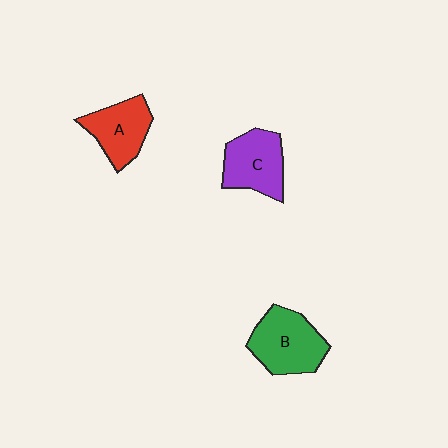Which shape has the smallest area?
Shape A (red).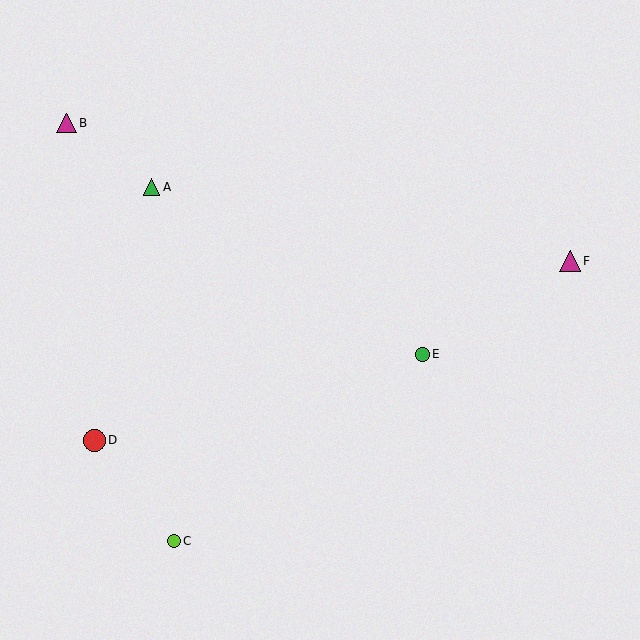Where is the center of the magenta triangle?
The center of the magenta triangle is at (67, 123).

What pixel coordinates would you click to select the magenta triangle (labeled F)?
Click at (570, 261) to select the magenta triangle F.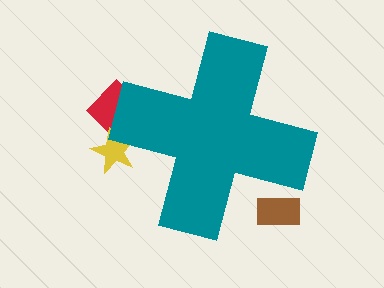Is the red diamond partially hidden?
Yes, the red diamond is partially hidden behind the teal cross.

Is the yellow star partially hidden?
Yes, the yellow star is partially hidden behind the teal cross.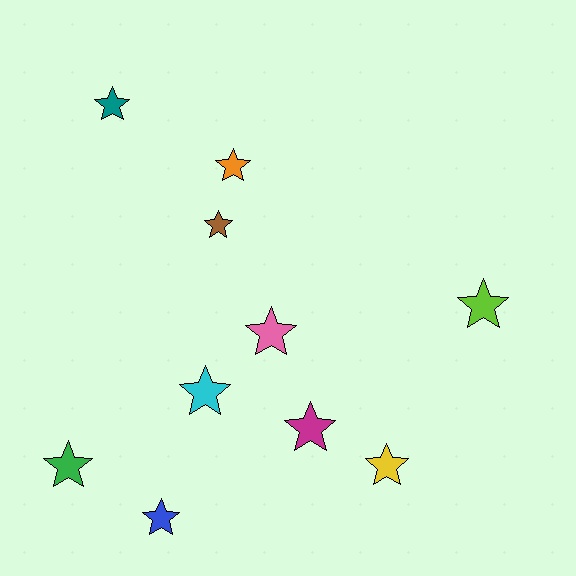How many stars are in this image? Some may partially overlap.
There are 10 stars.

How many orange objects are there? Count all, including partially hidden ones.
There is 1 orange object.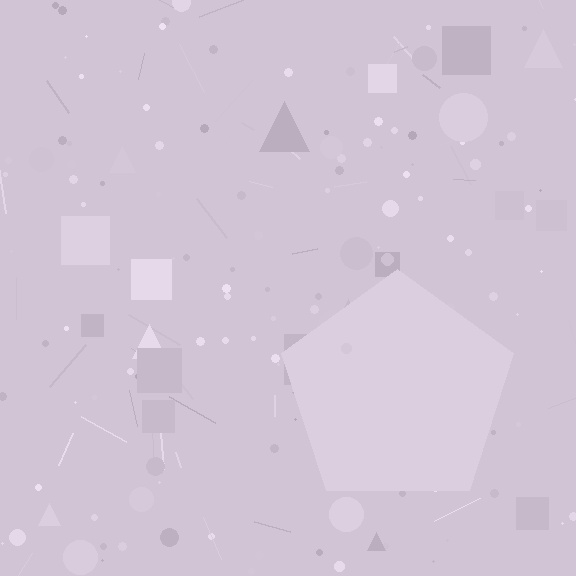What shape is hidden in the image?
A pentagon is hidden in the image.